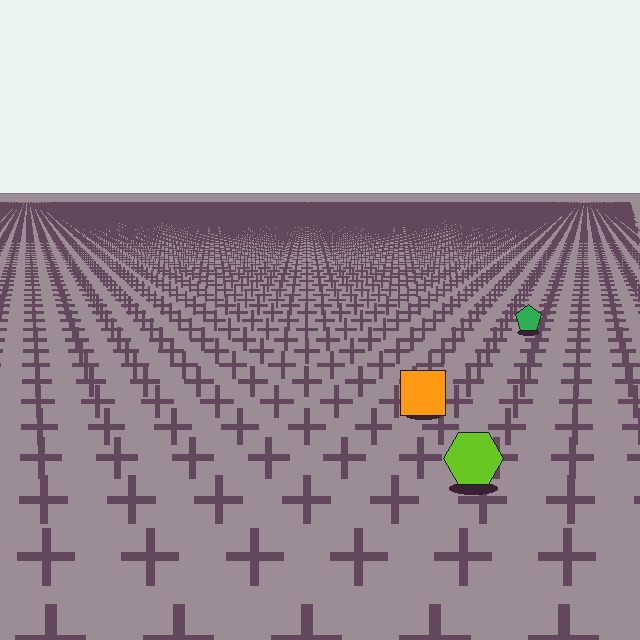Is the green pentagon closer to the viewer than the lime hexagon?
No. The lime hexagon is closer — you can tell from the texture gradient: the ground texture is coarser near it.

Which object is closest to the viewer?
The lime hexagon is closest. The texture marks near it are larger and more spread out.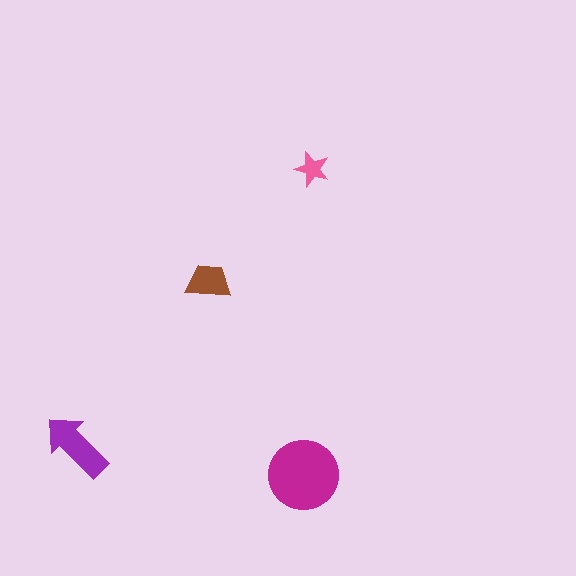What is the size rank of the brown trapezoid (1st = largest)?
3rd.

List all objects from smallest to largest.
The pink star, the brown trapezoid, the purple arrow, the magenta circle.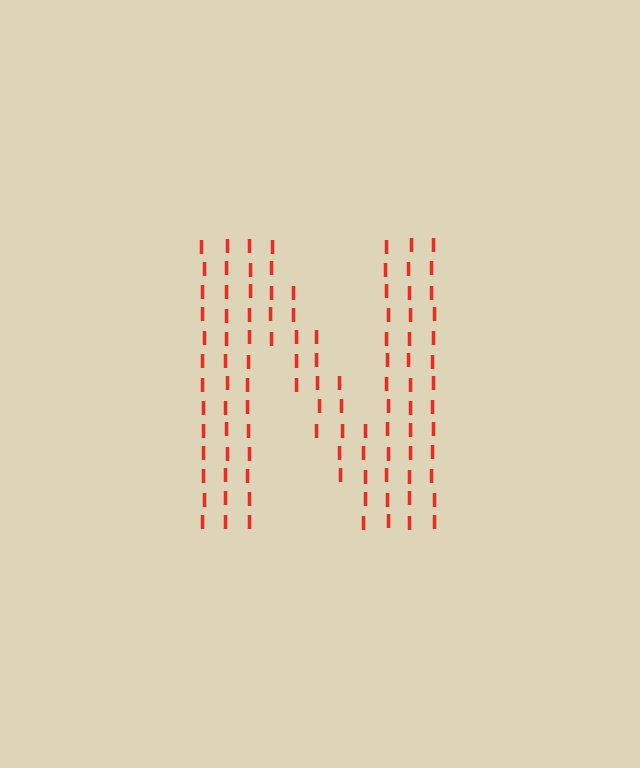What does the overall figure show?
The overall figure shows the letter N.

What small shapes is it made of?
It is made of small letter I's.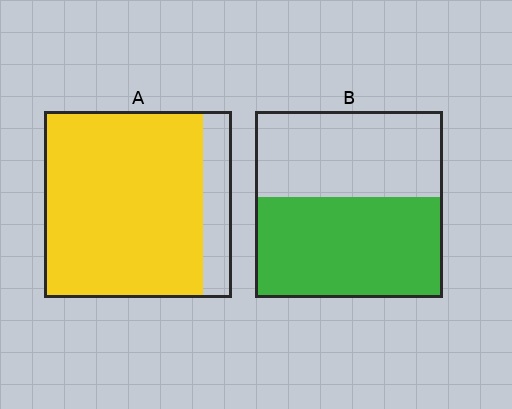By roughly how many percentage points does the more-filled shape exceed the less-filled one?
By roughly 30 percentage points (A over B).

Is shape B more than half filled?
Yes.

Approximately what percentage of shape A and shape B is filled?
A is approximately 85% and B is approximately 55%.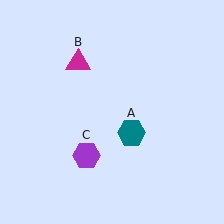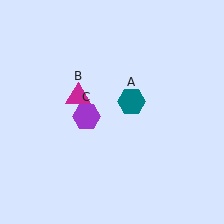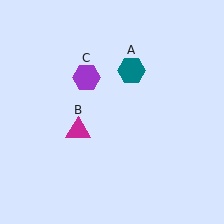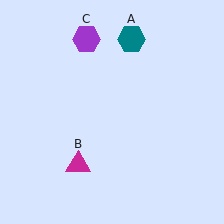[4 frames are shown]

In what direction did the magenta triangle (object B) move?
The magenta triangle (object B) moved down.